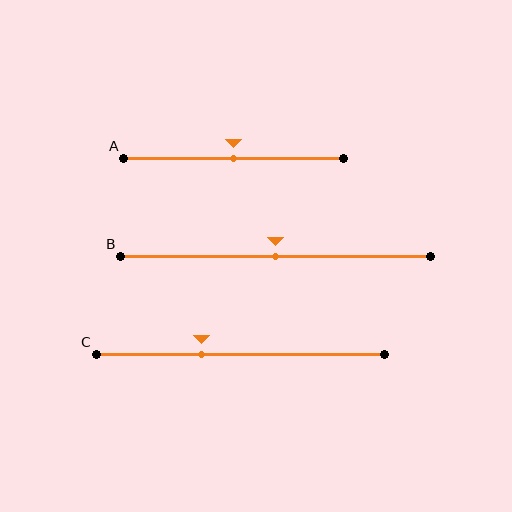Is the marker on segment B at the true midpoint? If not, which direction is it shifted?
Yes, the marker on segment B is at the true midpoint.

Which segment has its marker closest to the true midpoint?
Segment A has its marker closest to the true midpoint.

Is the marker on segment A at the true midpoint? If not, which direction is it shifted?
Yes, the marker on segment A is at the true midpoint.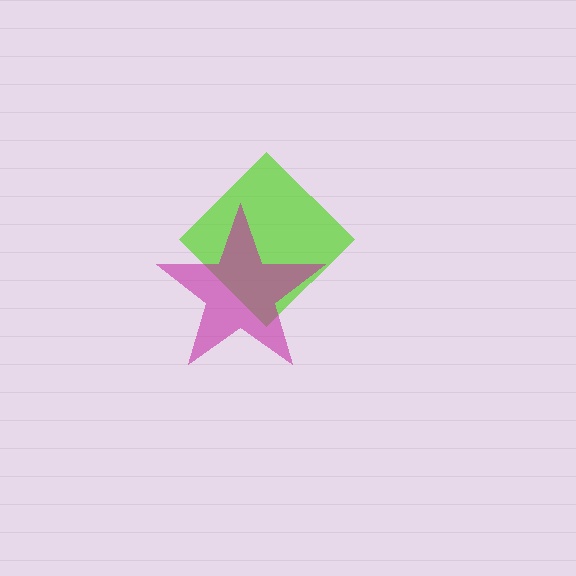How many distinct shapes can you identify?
There are 2 distinct shapes: a lime diamond, a magenta star.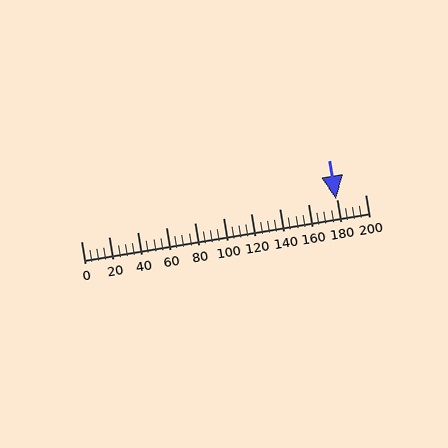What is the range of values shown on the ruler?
The ruler shows values from 0 to 200.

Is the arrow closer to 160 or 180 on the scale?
The arrow is closer to 180.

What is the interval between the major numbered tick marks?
The major tick marks are spaced 20 units apart.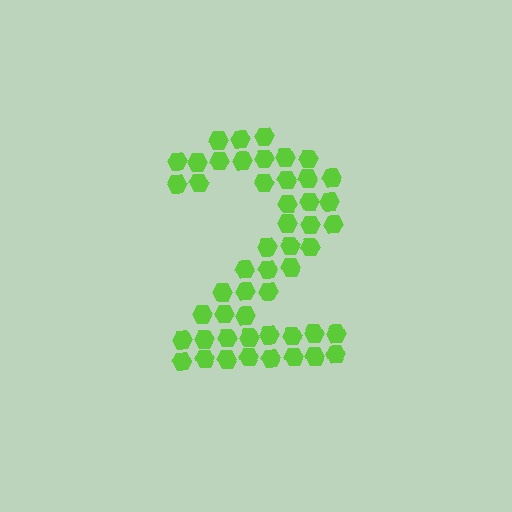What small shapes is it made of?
It is made of small hexagons.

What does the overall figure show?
The overall figure shows the digit 2.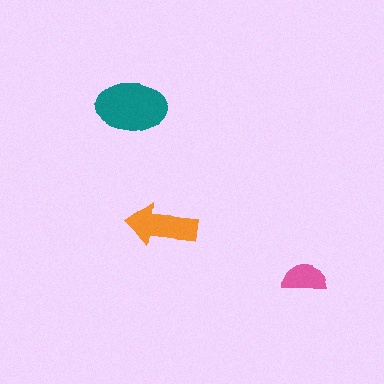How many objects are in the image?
There are 3 objects in the image.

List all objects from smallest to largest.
The pink semicircle, the orange arrow, the teal ellipse.